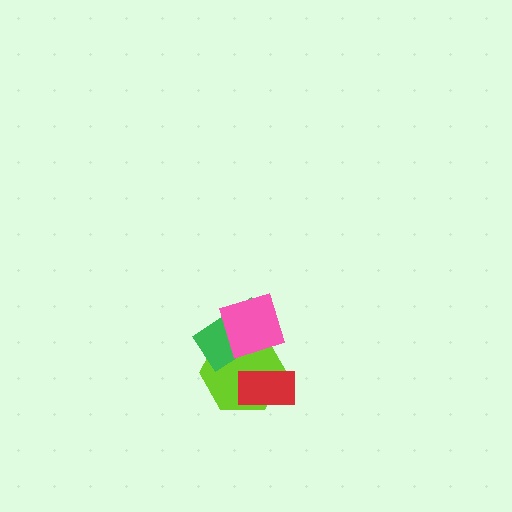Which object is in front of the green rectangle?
The pink square is in front of the green rectangle.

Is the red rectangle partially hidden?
No, no other shape covers it.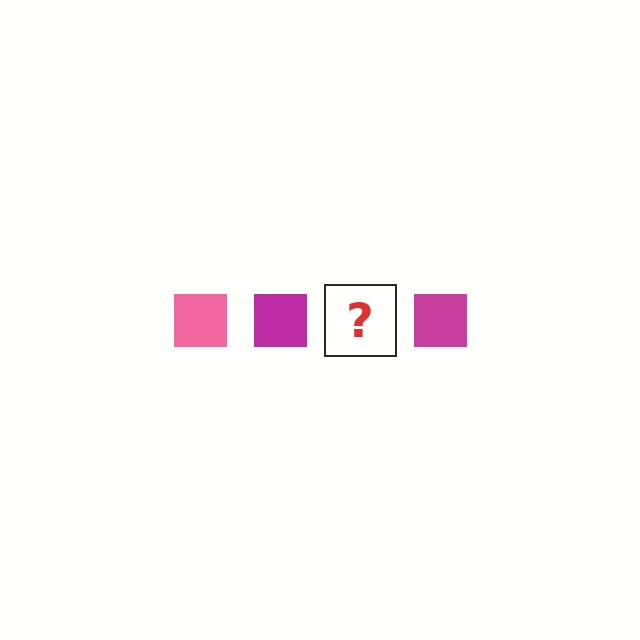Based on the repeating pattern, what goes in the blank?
The blank should be a pink square.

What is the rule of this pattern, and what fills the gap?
The rule is that the pattern cycles through pink, magenta squares. The gap should be filled with a pink square.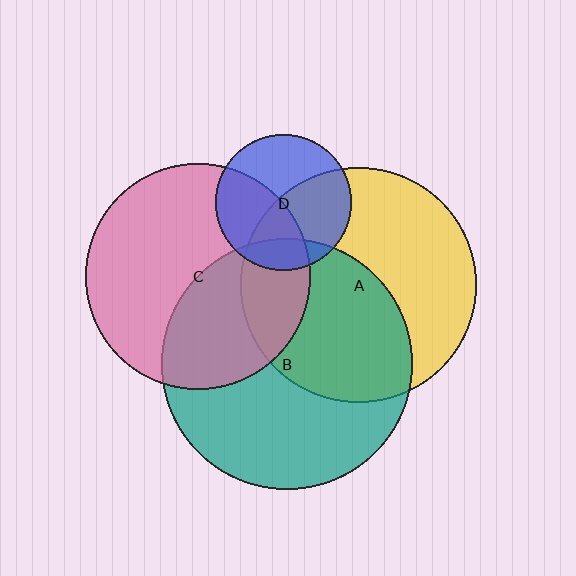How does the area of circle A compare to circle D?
Approximately 3.0 times.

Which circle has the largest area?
Circle B (teal).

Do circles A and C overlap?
Yes.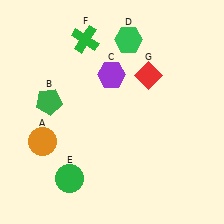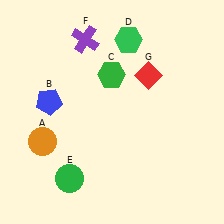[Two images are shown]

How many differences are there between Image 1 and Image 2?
There are 3 differences between the two images.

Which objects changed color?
B changed from green to blue. C changed from purple to green. F changed from green to purple.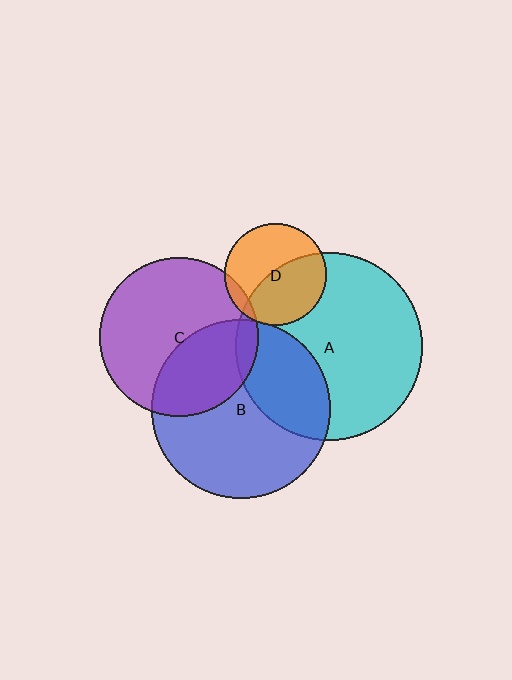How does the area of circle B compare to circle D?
Approximately 3.0 times.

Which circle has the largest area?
Circle A (cyan).